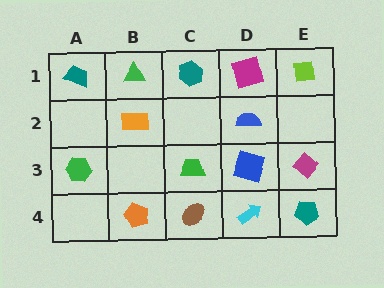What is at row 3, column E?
A magenta diamond.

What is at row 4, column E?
A teal pentagon.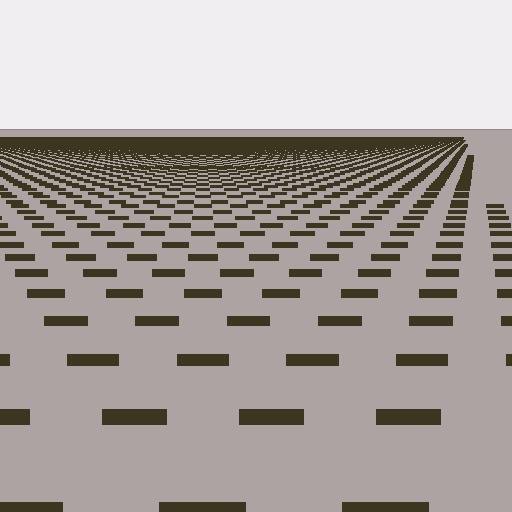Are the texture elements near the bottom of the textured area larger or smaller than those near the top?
Larger. Near the bottom, elements are closer to the viewer and appear at a bigger on-screen size.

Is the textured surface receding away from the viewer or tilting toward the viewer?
The surface is receding away from the viewer. Texture elements get smaller and denser toward the top.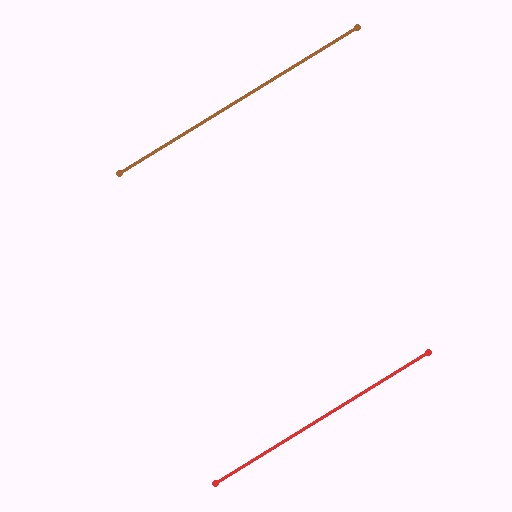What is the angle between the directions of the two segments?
Approximately 0 degrees.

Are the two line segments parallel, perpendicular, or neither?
Parallel — their directions differ by only 0.1°.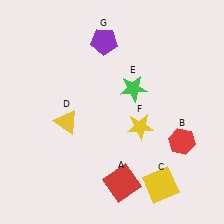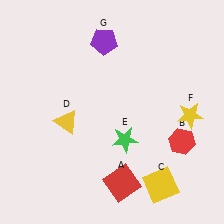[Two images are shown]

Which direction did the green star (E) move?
The green star (E) moved down.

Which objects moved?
The objects that moved are: the green star (E), the yellow star (F).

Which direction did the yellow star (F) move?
The yellow star (F) moved right.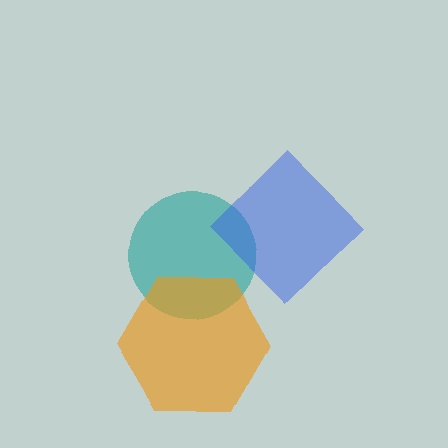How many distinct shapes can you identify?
There are 3 distinct shapes: a teal circle, a blue diamond, an orange hexagon.